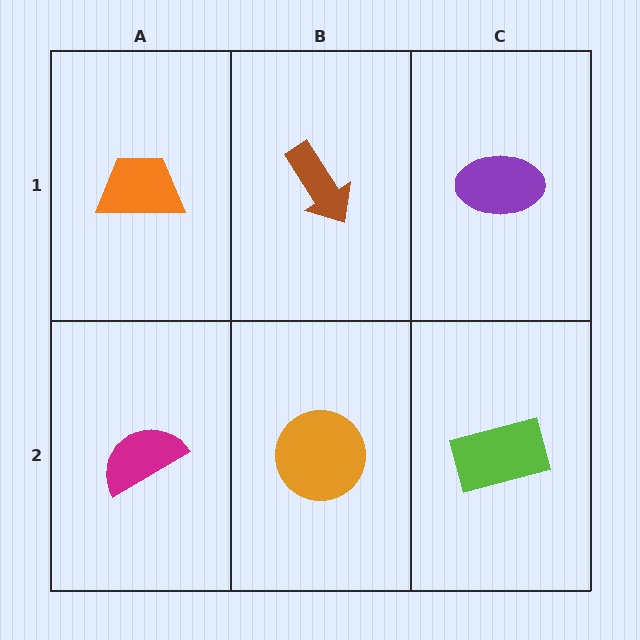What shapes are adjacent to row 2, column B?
A brown arrow (row 1, column B), a magenta semicircle (row 2, column A), a lime rectangle (row 2, column C).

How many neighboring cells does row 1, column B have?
3.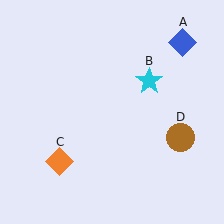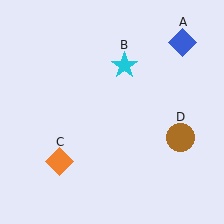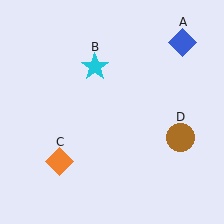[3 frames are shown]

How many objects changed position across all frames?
1 object changed position: cyan star (object B).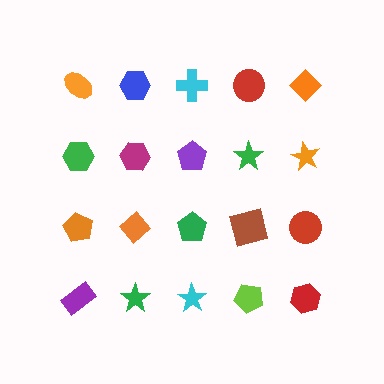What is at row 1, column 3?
A cyan cross.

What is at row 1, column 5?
An orange diamond.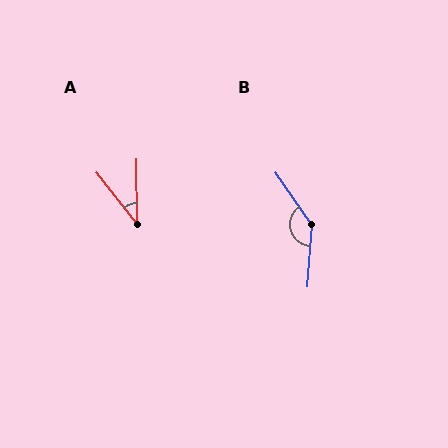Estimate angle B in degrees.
Approximately 141 degrees.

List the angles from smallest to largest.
A (38°), B (141°).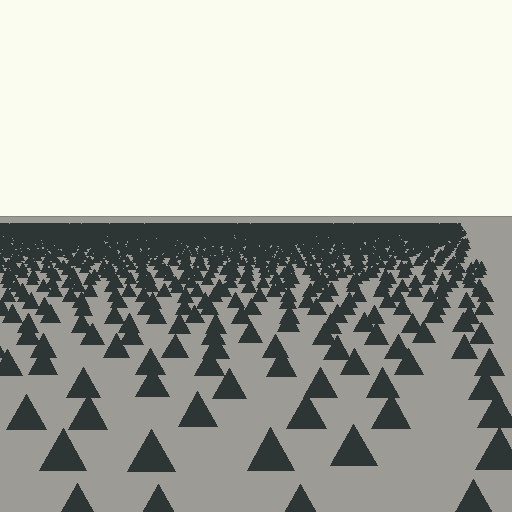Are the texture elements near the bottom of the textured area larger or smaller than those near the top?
Larger. Near the bottom, elements are closer to the viewer and appear at a bigger on-screen size.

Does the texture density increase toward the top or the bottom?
Density increases toward the top.